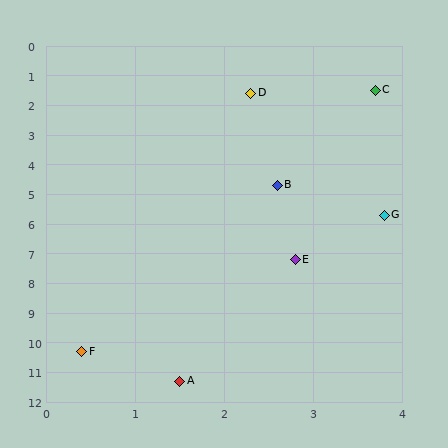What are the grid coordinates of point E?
Point E is at approximately (2.8, 7.2).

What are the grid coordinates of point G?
Point G is at approximately (3.8, 5.7).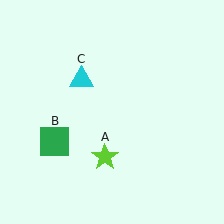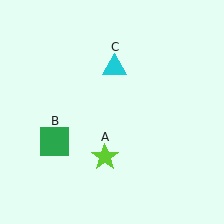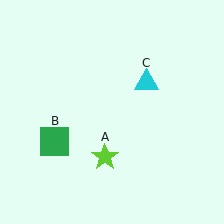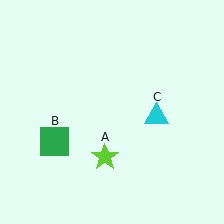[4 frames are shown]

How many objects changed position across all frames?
1 object changed position: cyan triangle (object C).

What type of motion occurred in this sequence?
The cyan triangle (object C) rotated clockwise around the center of the scene.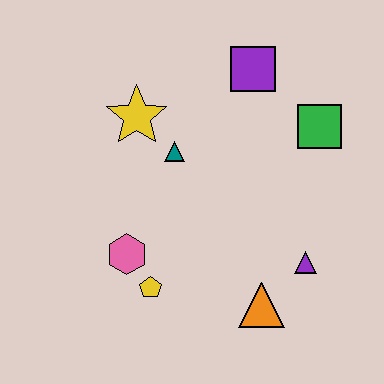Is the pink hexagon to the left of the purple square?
Yes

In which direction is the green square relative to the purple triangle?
The green square is above the purple triangle.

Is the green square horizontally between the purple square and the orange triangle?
No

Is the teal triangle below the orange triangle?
No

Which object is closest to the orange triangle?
The purple triangle is closest to the orange triangle.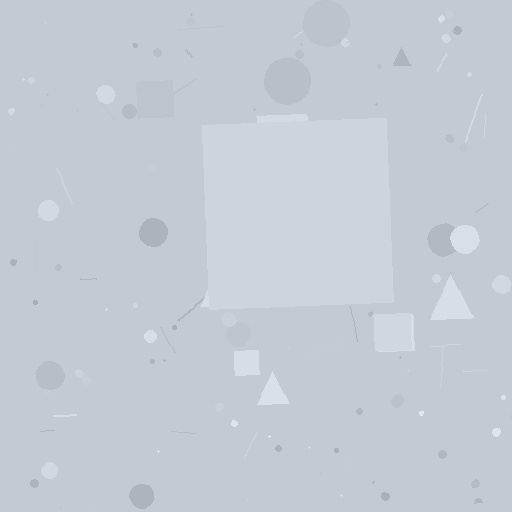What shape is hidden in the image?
A square is hidden in the image.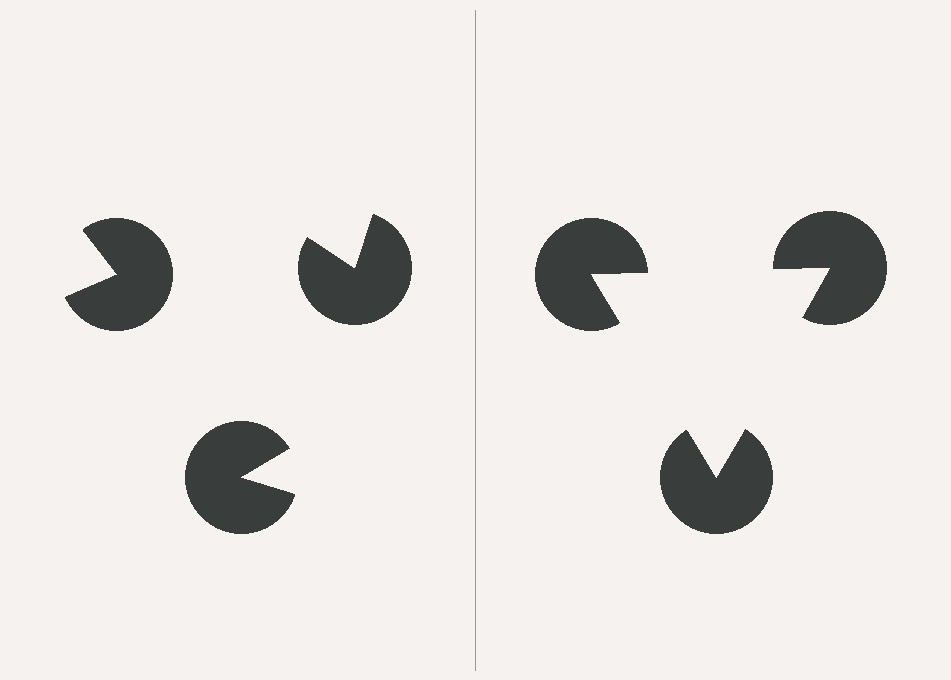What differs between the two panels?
The pac-man discs are positioned identically on both sides; only the wedge orientations differ. On the right they align to a triangle; on the left they are misaligned.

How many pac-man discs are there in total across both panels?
6 — 3 on each side.